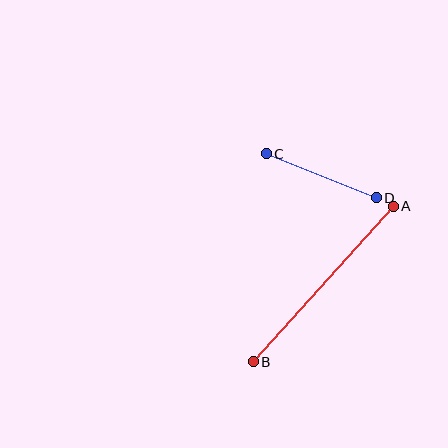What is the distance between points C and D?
The distance is approximately 118 pixels.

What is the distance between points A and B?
The distance is approximately 209 pixels.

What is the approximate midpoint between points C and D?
The midpoint is at approximately (321, 176) pixels.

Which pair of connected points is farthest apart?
Points A and B are farthest apart.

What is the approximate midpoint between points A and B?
The midpoint is at approximately (323, 284) pixels.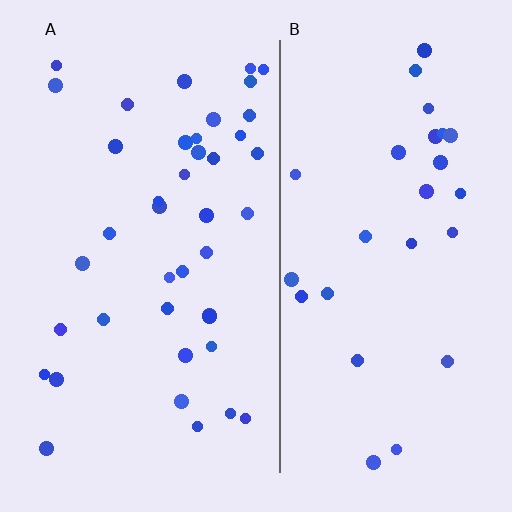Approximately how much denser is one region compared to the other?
Approximately 1.6× — region A over region B.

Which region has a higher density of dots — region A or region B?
A (the left).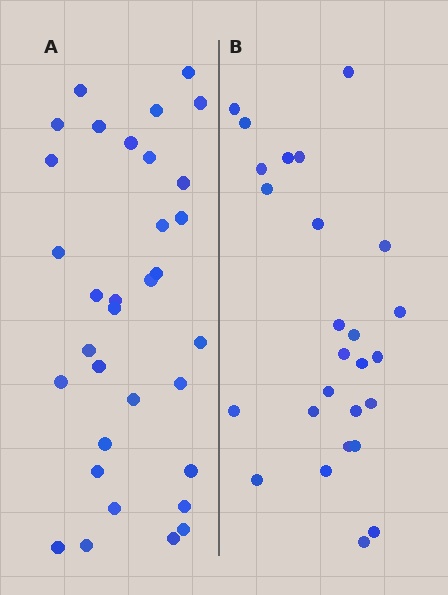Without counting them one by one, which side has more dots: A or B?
Region A (the left region) has more dots.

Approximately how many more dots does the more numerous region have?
Region A has roughly 8 or so more dots than region B.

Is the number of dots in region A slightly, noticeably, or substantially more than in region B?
Region A has noticeably more, but not dramatically so. The ratio is roughly 1.3 to 1.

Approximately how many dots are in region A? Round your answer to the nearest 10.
About 30 dots. (The exact count is 33, which rounds to 30.)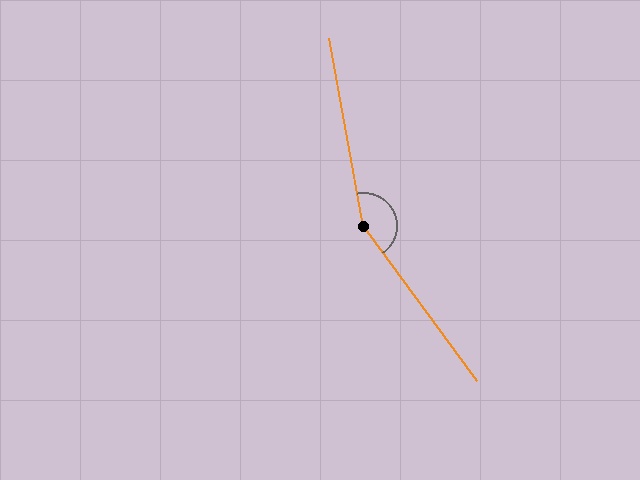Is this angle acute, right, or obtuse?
It is obtuse.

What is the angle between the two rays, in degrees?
Approximately 154 degrees.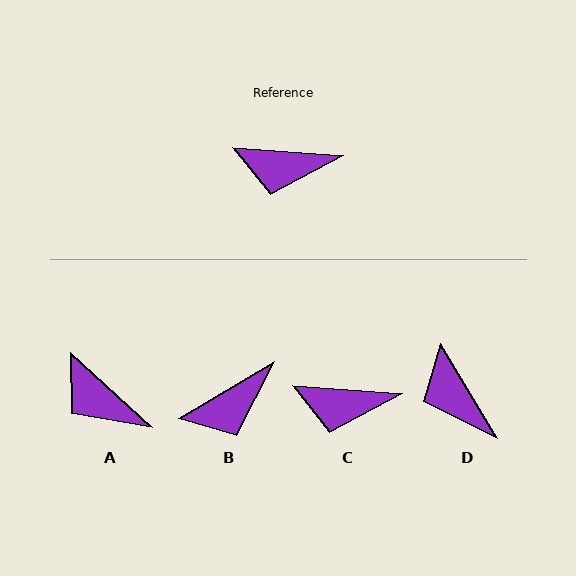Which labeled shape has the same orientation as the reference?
C.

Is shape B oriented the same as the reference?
No, it is off by about 35 degrees.